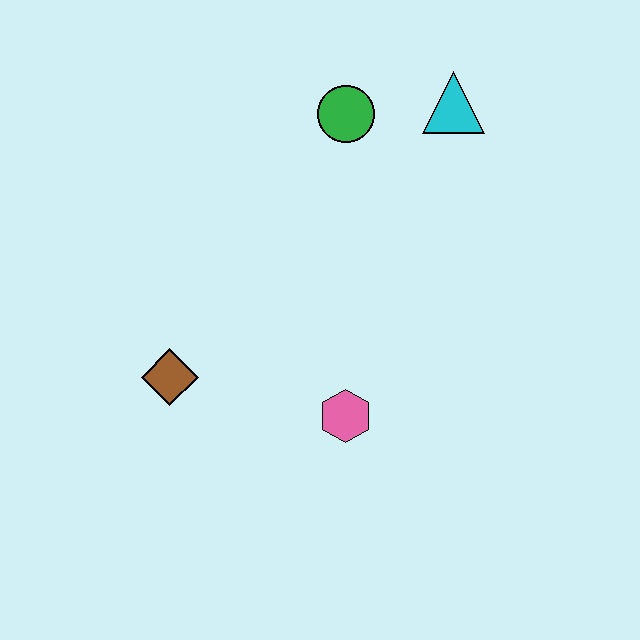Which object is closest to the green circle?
The cyan triangle is closest to the green circle.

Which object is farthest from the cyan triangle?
The brown diamond is farthest from the cyan triangle.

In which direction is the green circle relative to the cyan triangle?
The green circle is to the left of the cyan triangle.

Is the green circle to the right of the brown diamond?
Yes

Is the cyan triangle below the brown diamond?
No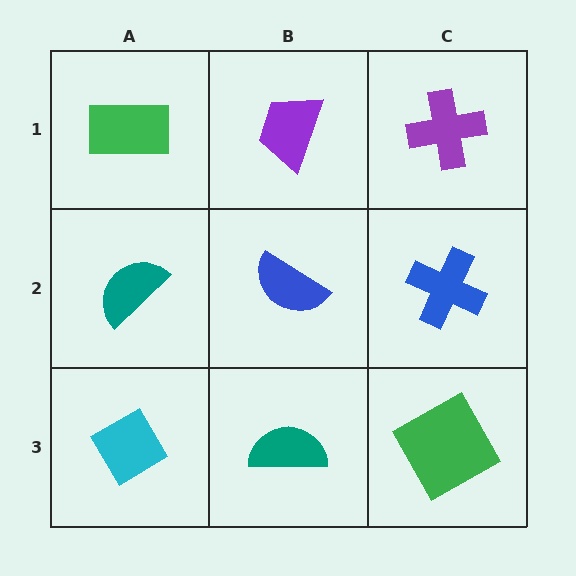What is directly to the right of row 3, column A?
A teal semicircle.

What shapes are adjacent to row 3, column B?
A blue semicircle (row 2, column B), a cyan diamond (row 3, column A), a green square (row 3, column C).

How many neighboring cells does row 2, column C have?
3.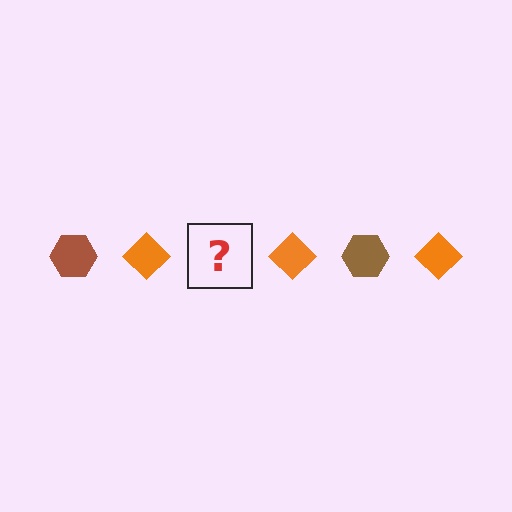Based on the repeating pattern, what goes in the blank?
The blank should be a brown hexagon.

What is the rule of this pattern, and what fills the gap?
The rule is that the pattern alternates between brown hexagon and orange diamond. The gap should be filled with a brown hexagon.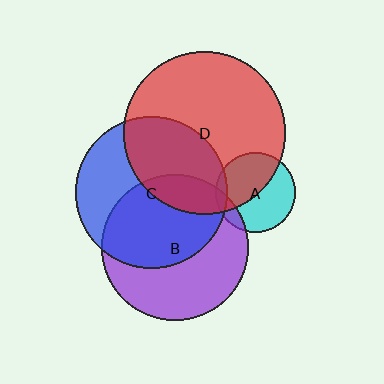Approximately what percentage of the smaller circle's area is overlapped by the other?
Approximately 50%.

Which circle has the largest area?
Circle D (red).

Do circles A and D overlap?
Yes.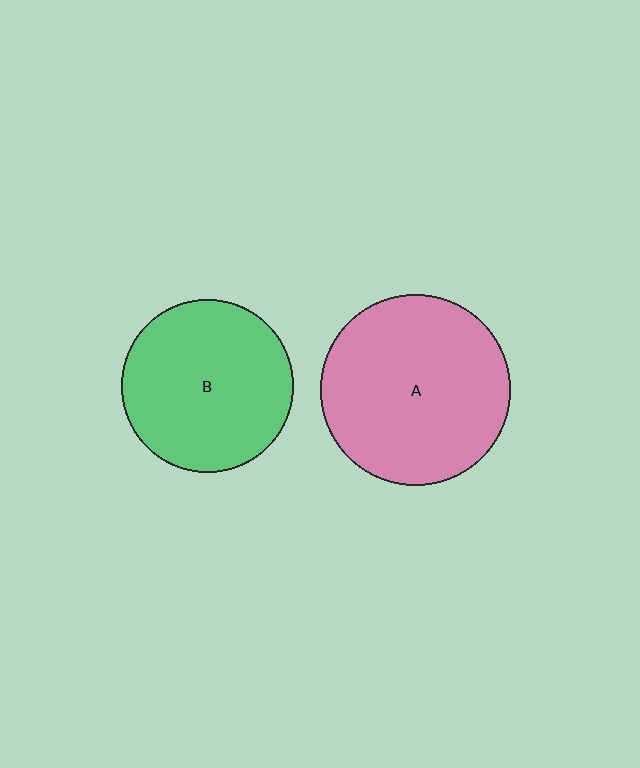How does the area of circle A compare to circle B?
Approximately 1.2 times.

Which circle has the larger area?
Circle A (pink).